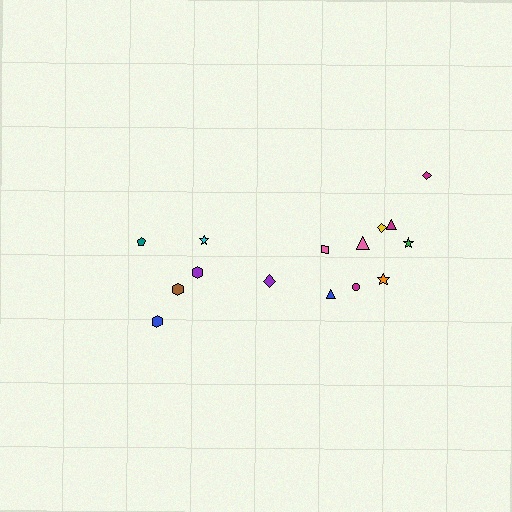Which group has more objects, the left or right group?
The right group.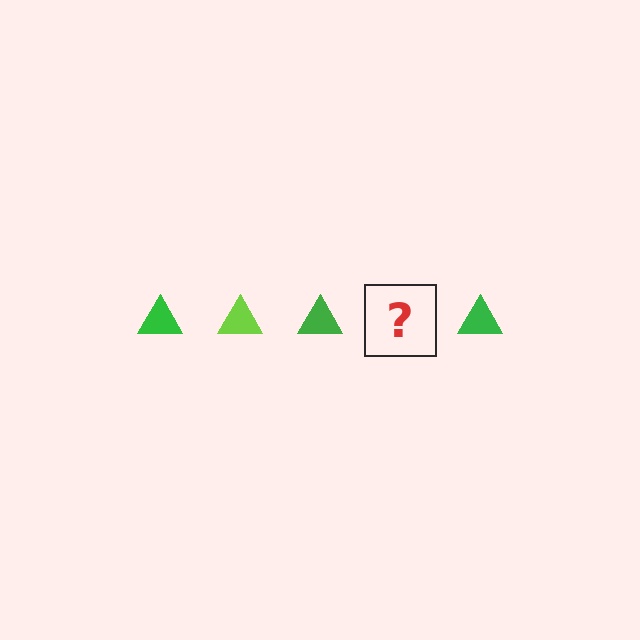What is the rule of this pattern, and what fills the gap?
The rule is that the pattern cycles through green, lime triangles. The gap should be filled with a lime triangle.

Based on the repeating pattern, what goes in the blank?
The blank should be a lime triangle.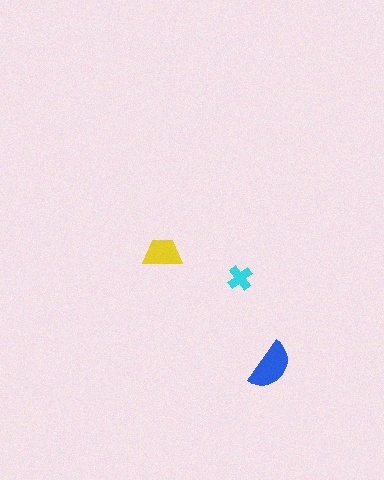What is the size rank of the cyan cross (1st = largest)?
3rd.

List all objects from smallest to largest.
The cyan cross, the yellow trapezoid, the blue semicircle.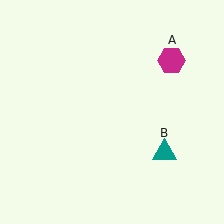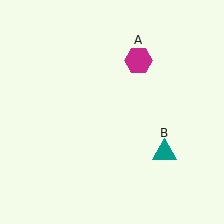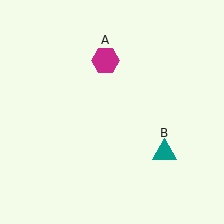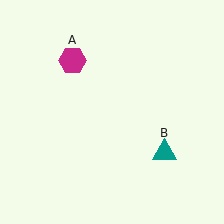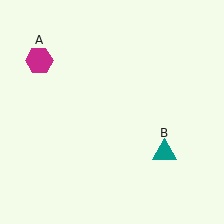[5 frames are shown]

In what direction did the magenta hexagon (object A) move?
The magenta hexagon (object A) moved left.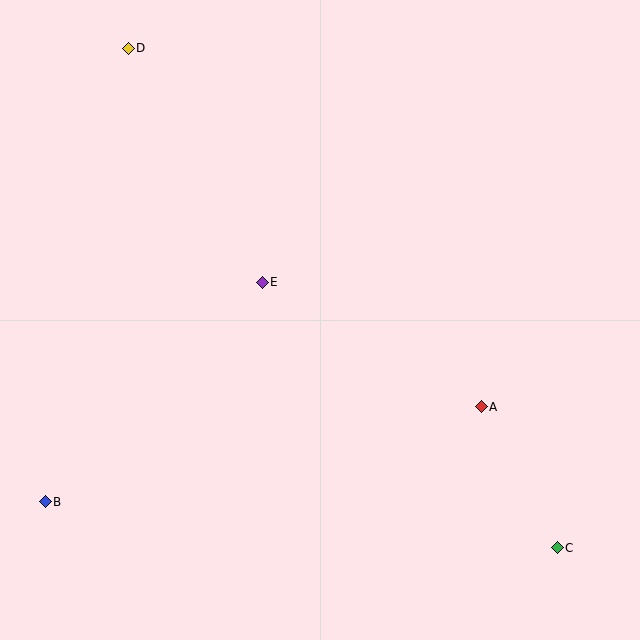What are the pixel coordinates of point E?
Point E is at (262, 282).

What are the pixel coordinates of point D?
Point D is at (128, 48).